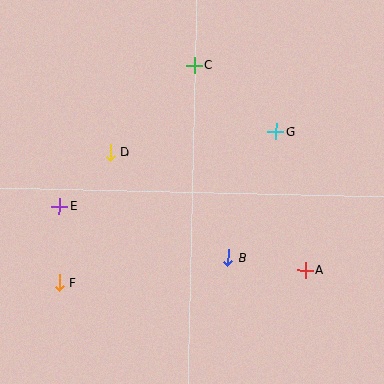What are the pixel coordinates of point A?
Point A is at (305, 270).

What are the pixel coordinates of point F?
Point F is at (59, 283).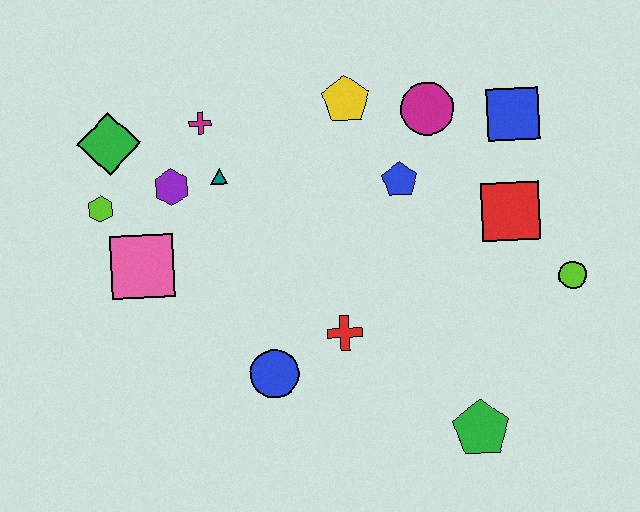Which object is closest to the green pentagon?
The red cross is closest to the green pentagon.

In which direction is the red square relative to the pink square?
The red square is to the right of the pink square.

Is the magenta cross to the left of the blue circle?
Yes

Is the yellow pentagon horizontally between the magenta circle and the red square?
No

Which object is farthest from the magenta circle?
The lime hexagon is farthest from the magenta circle.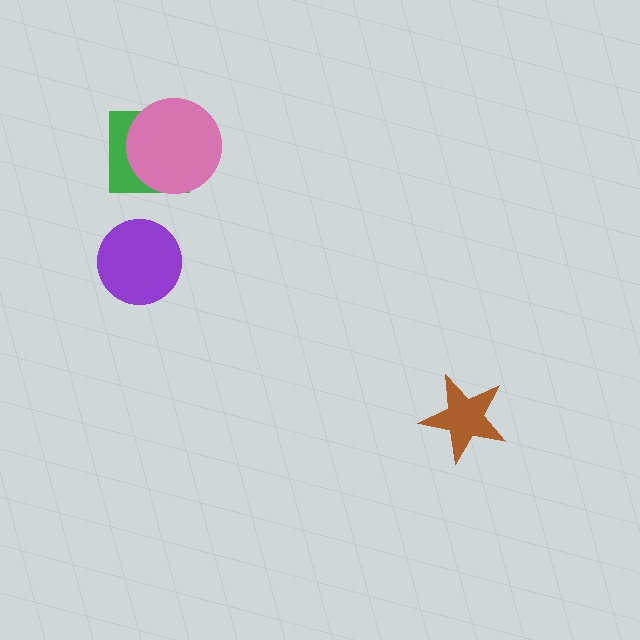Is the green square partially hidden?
Yes, it is partially covered by another shape.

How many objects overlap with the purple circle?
0 objects overlap with the purple circle.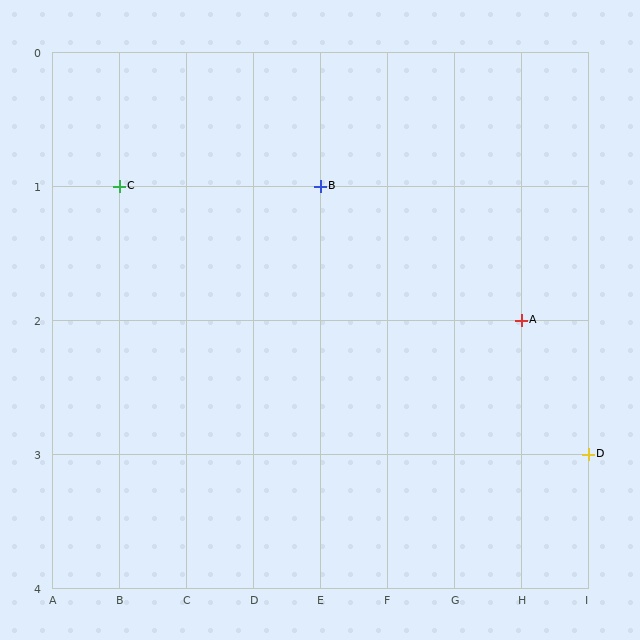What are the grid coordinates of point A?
Point A is at grid coordinates (H, 2).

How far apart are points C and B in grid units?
Points C and B are 3 columns apart.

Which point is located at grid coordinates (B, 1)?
Point C is at (B, 1).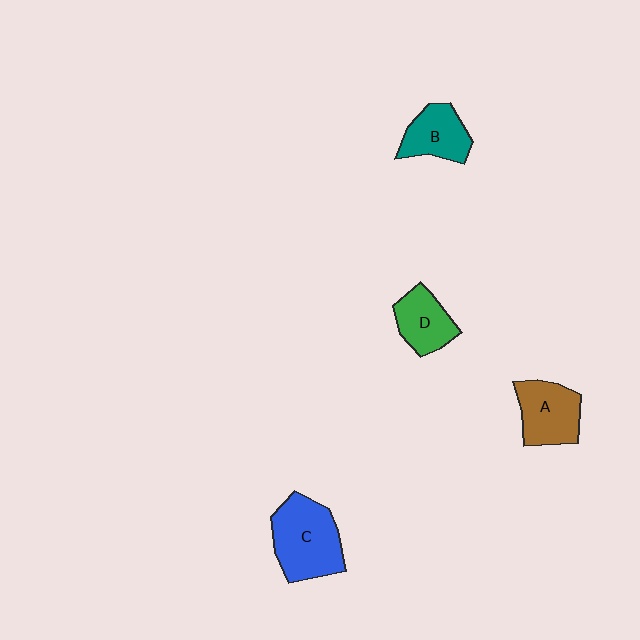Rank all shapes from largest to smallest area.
From largest to smallest: C (blue), A (brown), B (teal), D (green).